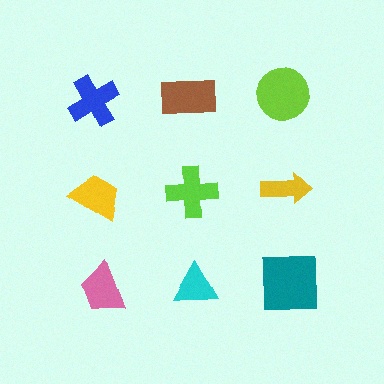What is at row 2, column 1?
A yellow trapezoid.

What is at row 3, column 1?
A pink trapezoid.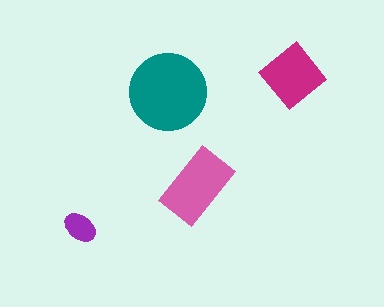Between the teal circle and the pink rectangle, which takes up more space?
The teal circle.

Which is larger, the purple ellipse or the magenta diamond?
The magenta diamond.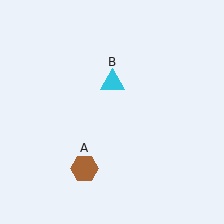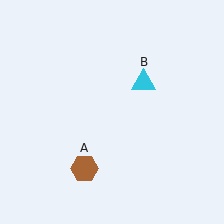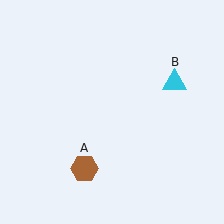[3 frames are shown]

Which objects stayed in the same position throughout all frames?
Brown hexagon (object A) remained stationary.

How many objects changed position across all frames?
1 object changed position: cyan triangle (object B).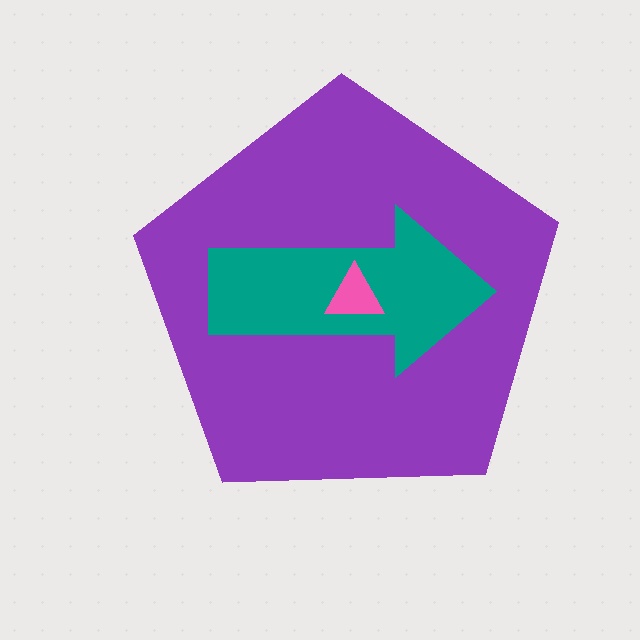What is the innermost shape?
The pink triangle.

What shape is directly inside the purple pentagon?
The teal arrow.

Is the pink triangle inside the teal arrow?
Yes.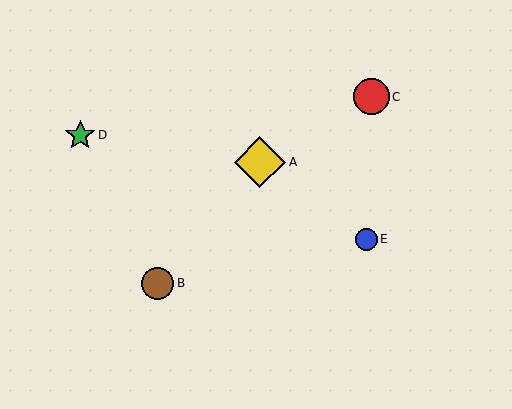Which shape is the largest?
The yellow diamond (labeled A) is the largest.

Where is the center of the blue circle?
The center of the blue circle is at (366, 239).